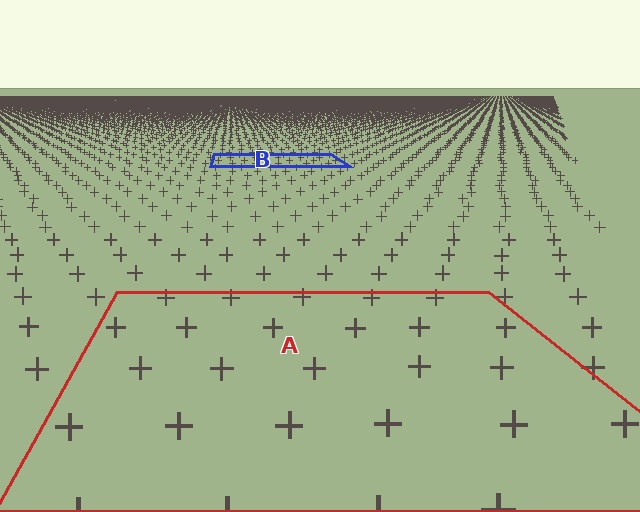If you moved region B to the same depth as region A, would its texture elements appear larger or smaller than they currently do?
They would appear larger. At a closer depth, the same texture elements are projected at a bigger on-screen size.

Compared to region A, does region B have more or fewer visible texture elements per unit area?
Region B has more texture elements per unit area — they are packed more densely because it is farther away.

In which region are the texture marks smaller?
The texture marks are smaller in region B, because it is farther away.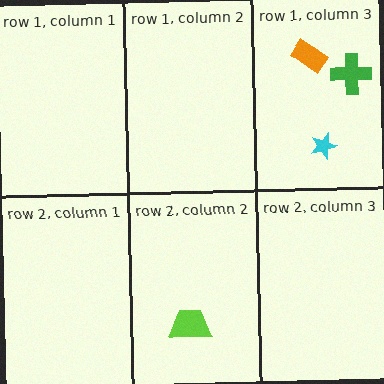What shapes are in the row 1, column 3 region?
The cyan star, the orange rectangle, the green cross.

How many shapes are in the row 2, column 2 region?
1.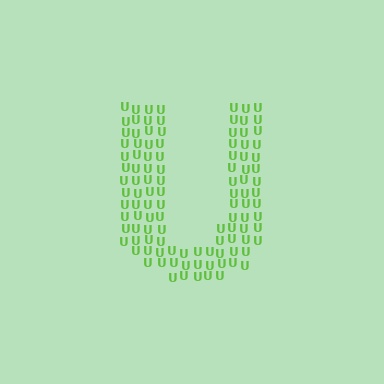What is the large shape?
The large shape is the letter U.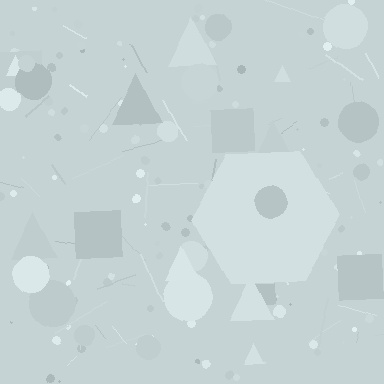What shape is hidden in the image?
A hexagon is hidden in the image.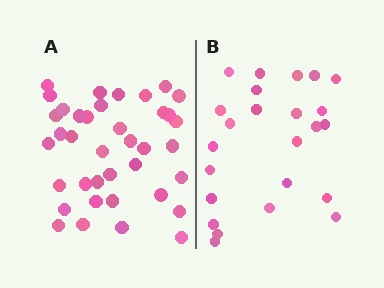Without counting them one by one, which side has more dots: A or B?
Region A (the left region) has more dots.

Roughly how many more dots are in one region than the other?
Region A has approximately 15 more dots than region B.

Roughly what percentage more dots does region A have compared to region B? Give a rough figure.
About 60% more.